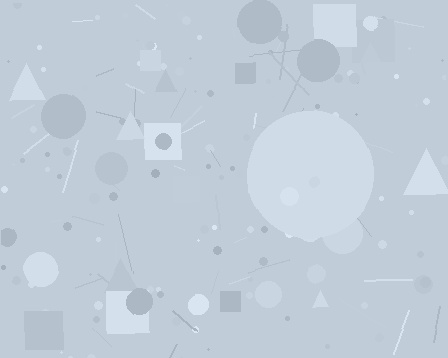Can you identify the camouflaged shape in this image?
The camouflaged shape is a circle.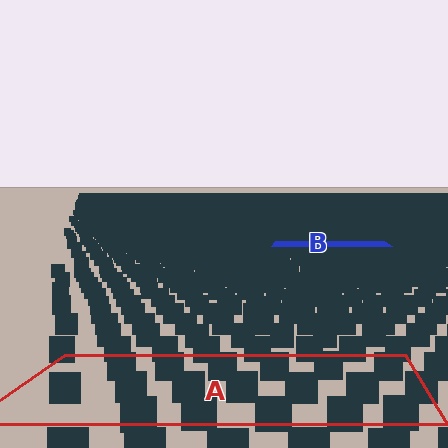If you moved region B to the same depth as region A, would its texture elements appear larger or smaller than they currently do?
They would appear larger. At a closer depth, the same texture elements are projected at a bigger on-screen size.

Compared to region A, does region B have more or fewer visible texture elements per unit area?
Region B has more texture elements per unit area — they are packed more densely because it is farther away.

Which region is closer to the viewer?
Region A is closer. The texture elements there are larger and more spread out.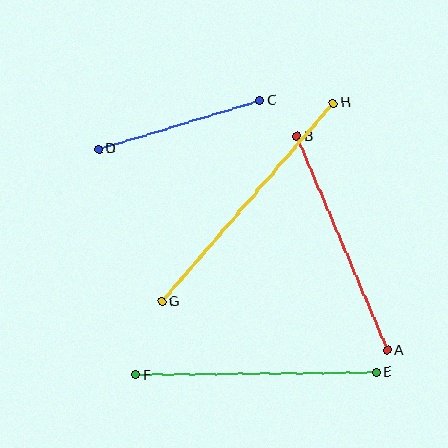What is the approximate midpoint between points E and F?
The midpoint is at approximately (256, 374) pixels.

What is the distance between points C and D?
The distance is approximately 168 pixels.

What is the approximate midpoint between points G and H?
The midpoint is at approximately (247, 202) pixels.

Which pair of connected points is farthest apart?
Points G and H are farthest apart.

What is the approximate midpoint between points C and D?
The midpoint is at approximately (179, 125) pixels.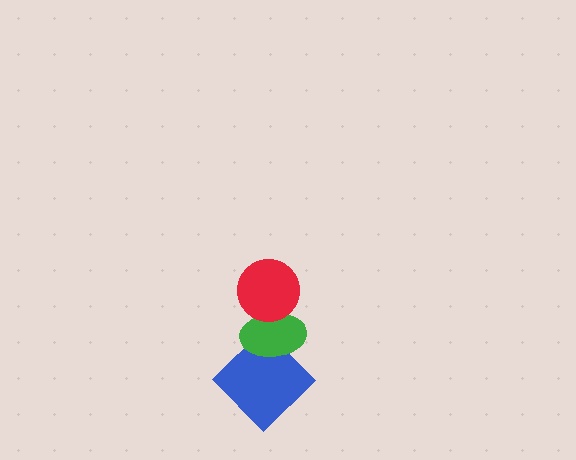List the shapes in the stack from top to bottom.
From top to bottom: the red circle, the green ellipse, the blue diamond.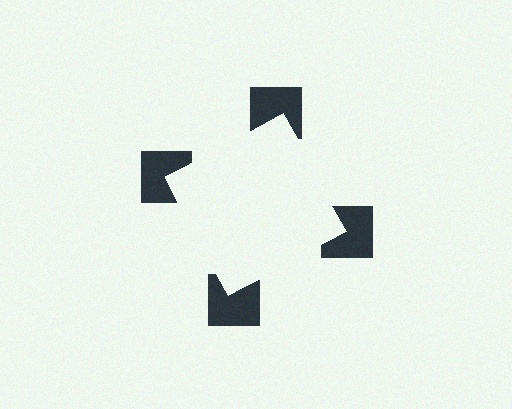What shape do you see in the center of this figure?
An illusory square — its edges are inferred from the aligned wedge cuts in the notched squares, not physically drawn.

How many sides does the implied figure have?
4 sides.